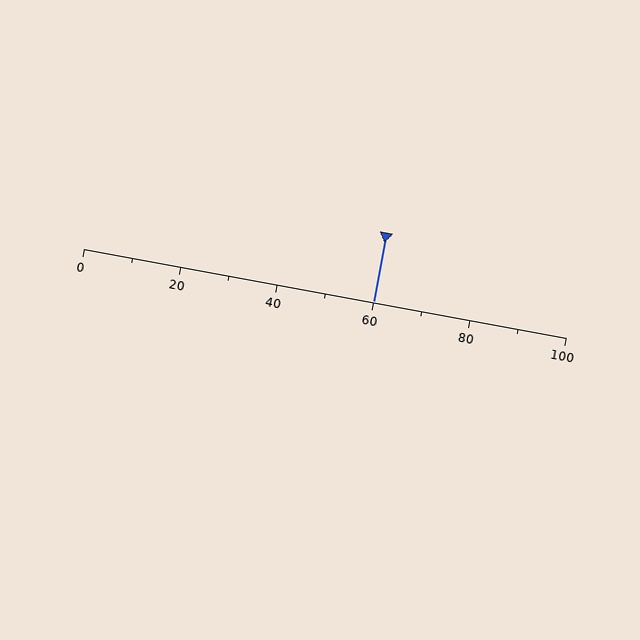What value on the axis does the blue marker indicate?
The marker indicates approximately 60.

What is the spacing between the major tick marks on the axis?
The major ticks are spaced 20 apart.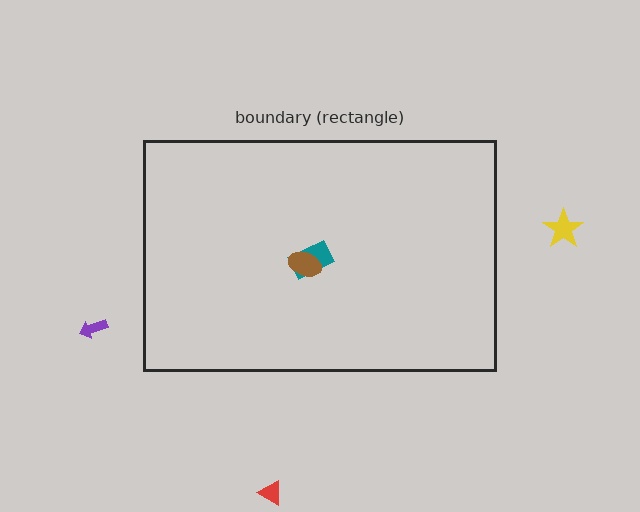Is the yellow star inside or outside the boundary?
Outside.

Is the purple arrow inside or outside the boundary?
Outside.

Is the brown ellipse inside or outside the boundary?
Inside.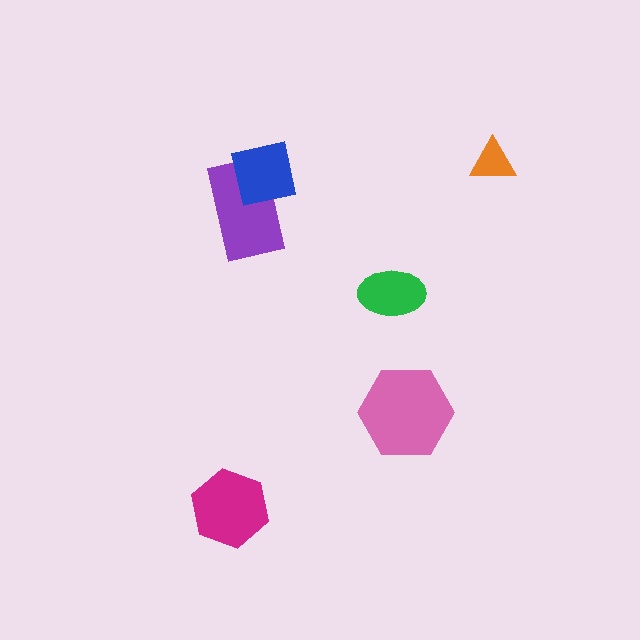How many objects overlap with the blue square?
1 object overlaps with the blue square.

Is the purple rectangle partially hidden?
Yes, it is partially covered by another shape.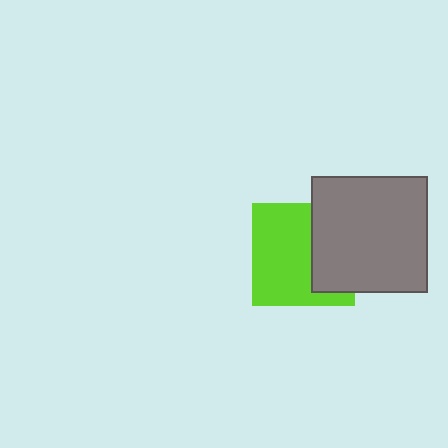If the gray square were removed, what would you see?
You would see the complete lime square.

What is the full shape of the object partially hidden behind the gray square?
The partially hidden object is a lime square.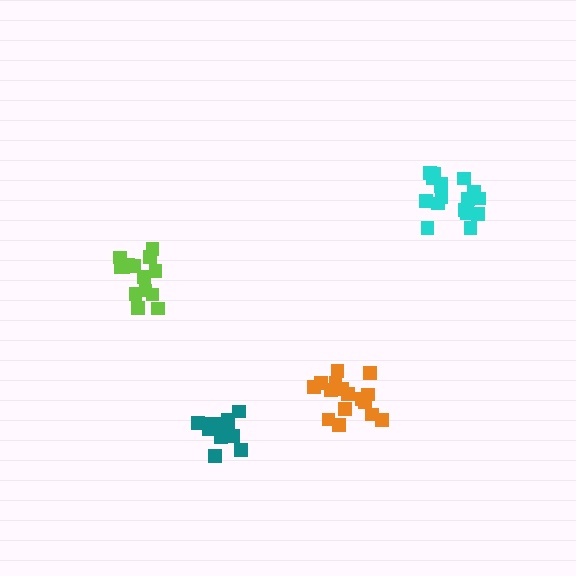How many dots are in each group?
Group 1: 17 dots, Group 2: 16 dots, Group 3: 14 dots, Group 4: 11 dots (58 total).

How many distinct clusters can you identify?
There are 4 distinct clusters.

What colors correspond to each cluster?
The clusters are colored: cyan, orange, lime, teal.